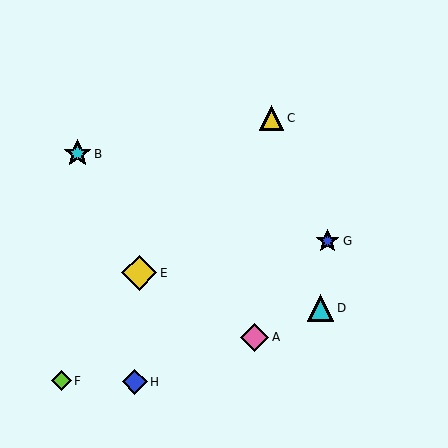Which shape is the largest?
The yellow diamond (labeled E) is the largest.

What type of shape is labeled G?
Shape G is a blue star.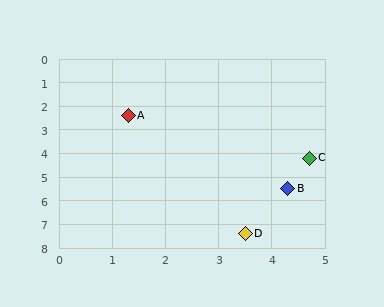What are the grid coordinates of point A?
Point A is at approximately (1.3, 2.4).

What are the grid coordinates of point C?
Point C is at approximately (4.7, 4.2).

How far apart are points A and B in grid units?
Points A and B are about 4.3 grid units apart.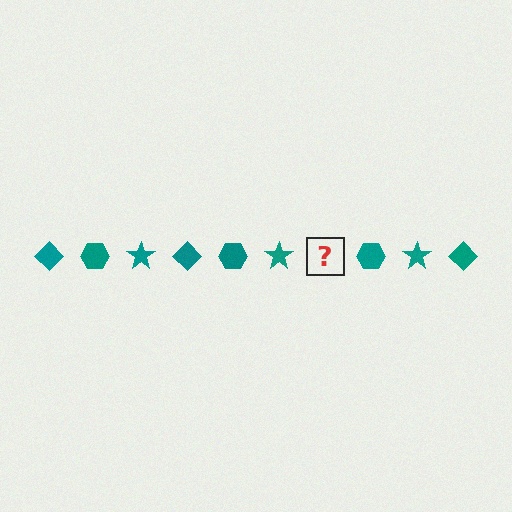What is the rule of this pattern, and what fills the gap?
The rule is that the pattern cycles through diamond, hexagon, star shapes in teal. The gap should be filled with a teal diamond.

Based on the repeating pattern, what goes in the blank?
The blank should be a teal diamond.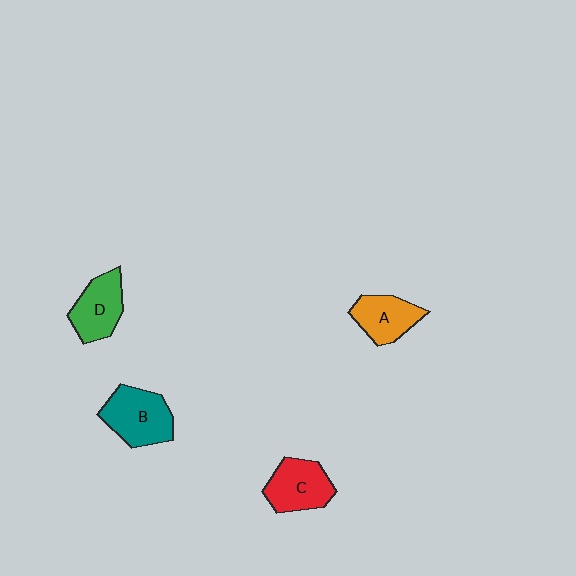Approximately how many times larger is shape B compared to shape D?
Approximately 1.2 times.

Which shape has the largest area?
Shape B (teal).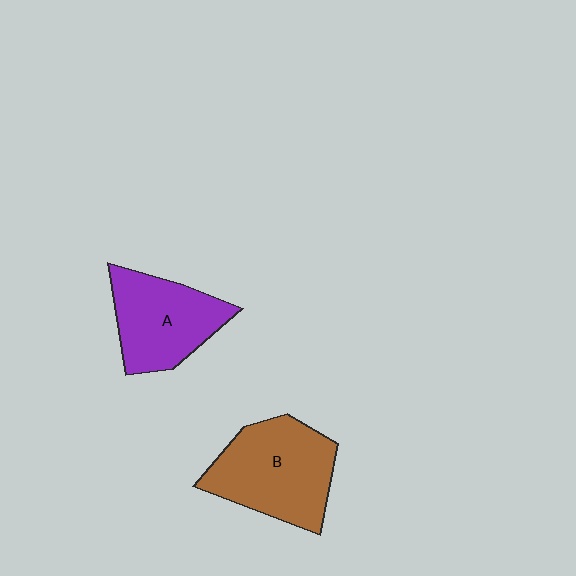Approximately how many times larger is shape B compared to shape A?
Approximately 1.2 times.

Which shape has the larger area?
Shape B (brown).